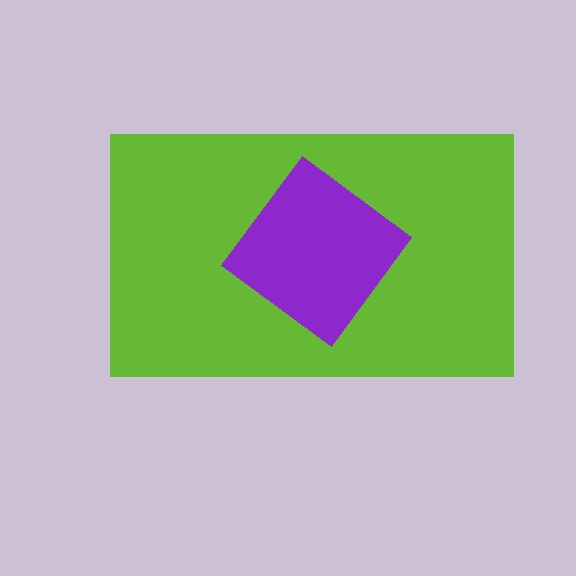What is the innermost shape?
The purple diamond.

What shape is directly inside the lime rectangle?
The purple diamond.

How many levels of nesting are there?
2.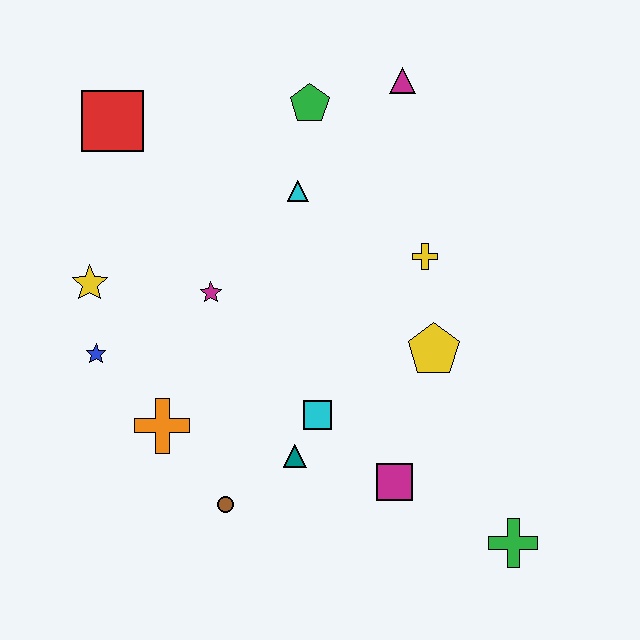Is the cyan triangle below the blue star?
No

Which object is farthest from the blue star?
The green cross is farthest from the blue star.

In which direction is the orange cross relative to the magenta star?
The orange cross is below the magenta star.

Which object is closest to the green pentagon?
The cyan triangle is closest to the green pentagon.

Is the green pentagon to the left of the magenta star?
No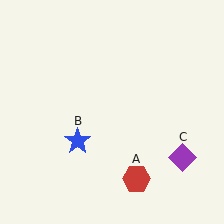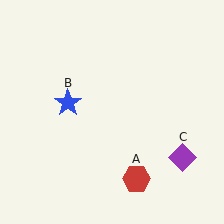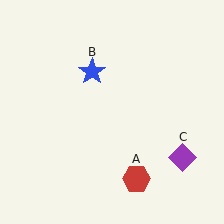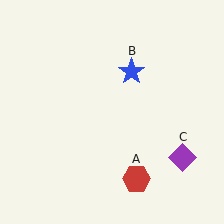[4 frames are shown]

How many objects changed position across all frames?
1 object changed position: blue star (object B).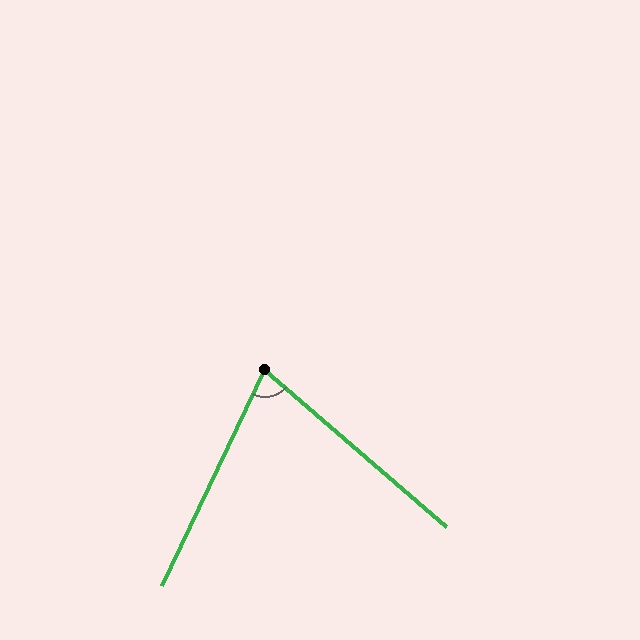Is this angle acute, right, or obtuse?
It is acute.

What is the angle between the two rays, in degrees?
Approximately 75 degrees.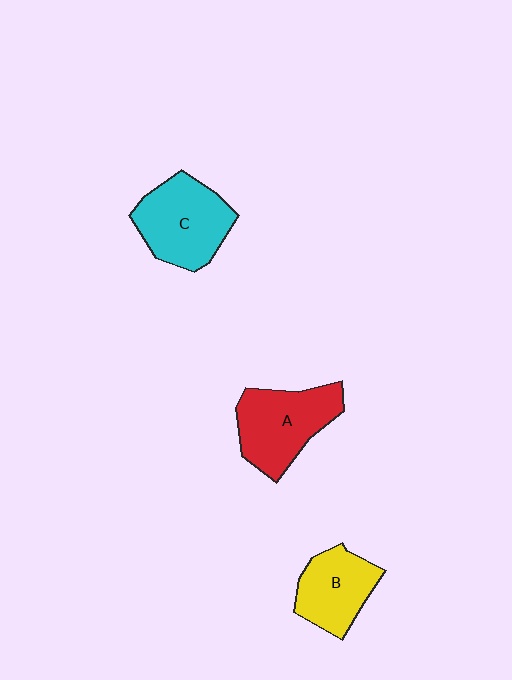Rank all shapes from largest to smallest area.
From largest to smallest: C (cyan), A (red), B (yellow).